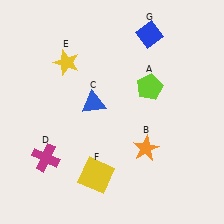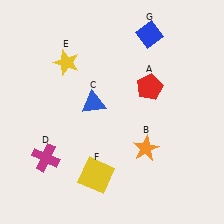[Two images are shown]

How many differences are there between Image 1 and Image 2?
There is 1 difference between the two images.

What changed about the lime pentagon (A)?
In Image 1, A is lime. In Image 2, it changed to red.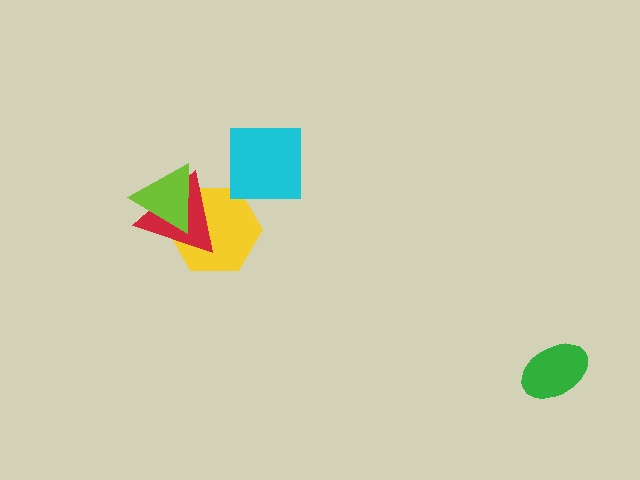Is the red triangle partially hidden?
Yes, it is partially covered by another shape.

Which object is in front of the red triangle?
The lime triangle is in front of the red triangle.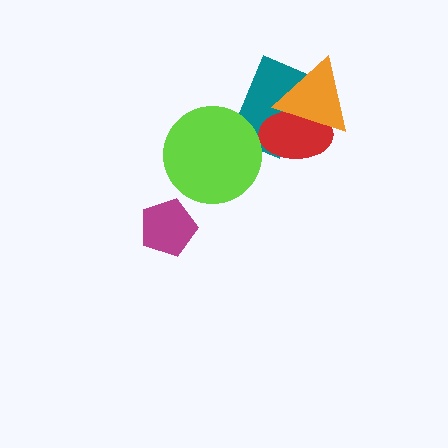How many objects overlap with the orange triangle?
2 objects overlap with the orange triangle.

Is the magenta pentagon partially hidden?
No, no other shape covers it.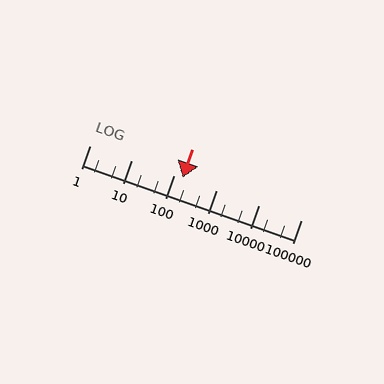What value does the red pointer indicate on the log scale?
The pointer indicates approximately 160.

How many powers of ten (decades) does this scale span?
The scale spans 5 decades, from 1 to 100000.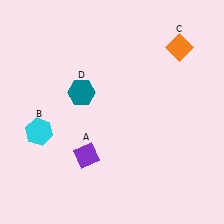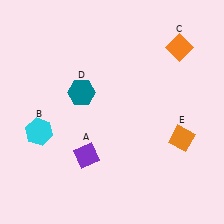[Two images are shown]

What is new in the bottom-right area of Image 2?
An orange diamond (E) was added in the bottom-right area of Image 2.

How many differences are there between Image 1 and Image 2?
There is 1 difference between the two images.